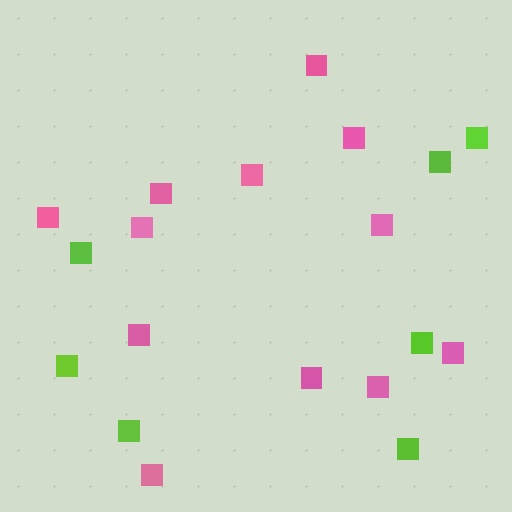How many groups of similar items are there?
There are 2 groups: one group of lime squares (7) and one group of pink squares (12).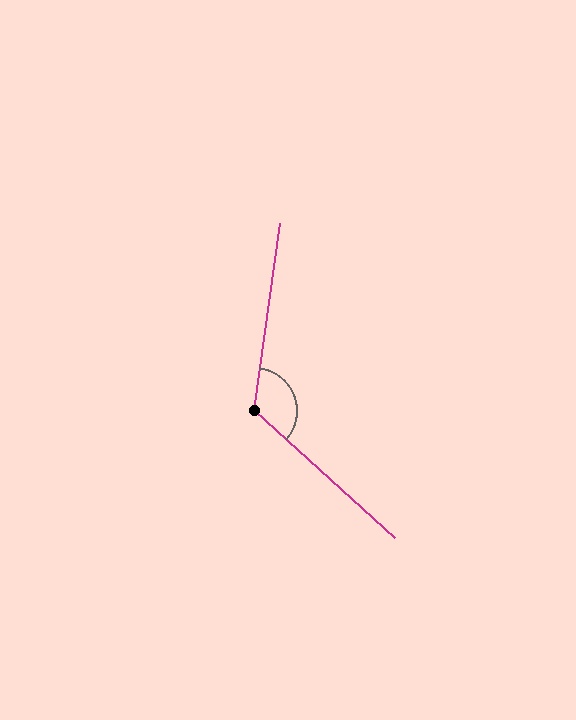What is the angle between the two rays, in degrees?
Approximately 124 degrees.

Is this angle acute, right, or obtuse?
It is obtuse.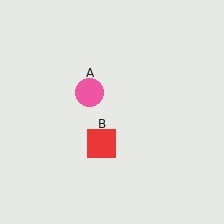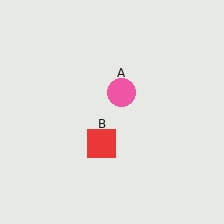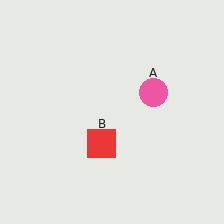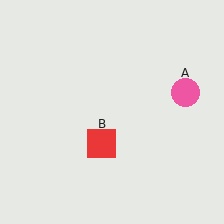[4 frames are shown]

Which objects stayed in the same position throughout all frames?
Red square (object B) remained stationary.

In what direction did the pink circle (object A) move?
The pink circle (object A) moved right.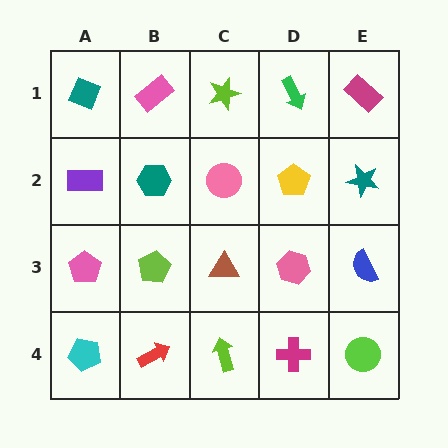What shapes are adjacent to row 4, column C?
A brown triangle (row 3, column C), a red arrow (row 4, column B), a magenta cross (row 4, column D).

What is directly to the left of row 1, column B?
A teal diamond.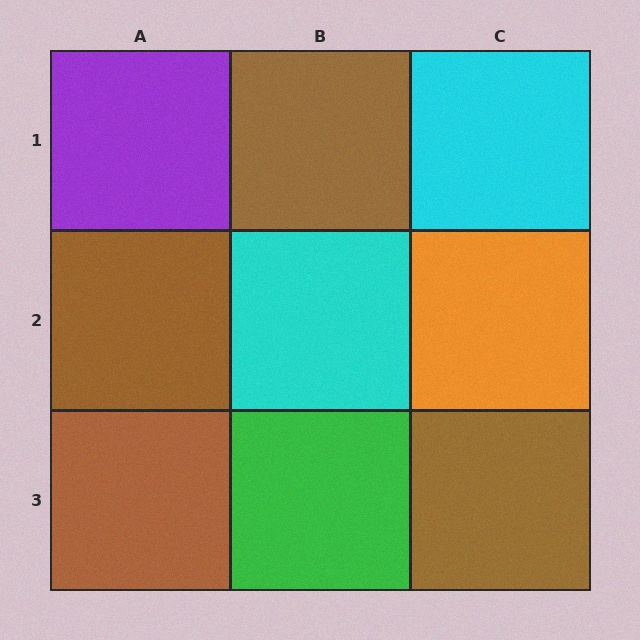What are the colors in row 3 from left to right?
Brown, green, brown.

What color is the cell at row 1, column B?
Brown.